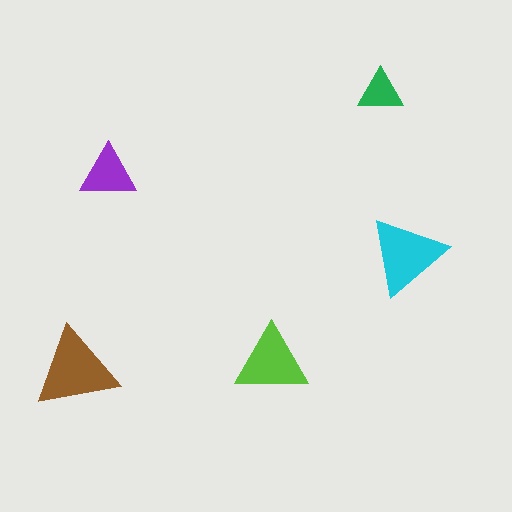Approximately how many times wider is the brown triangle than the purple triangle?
About 1.5 times wider.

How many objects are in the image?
There are 5 objects in the image.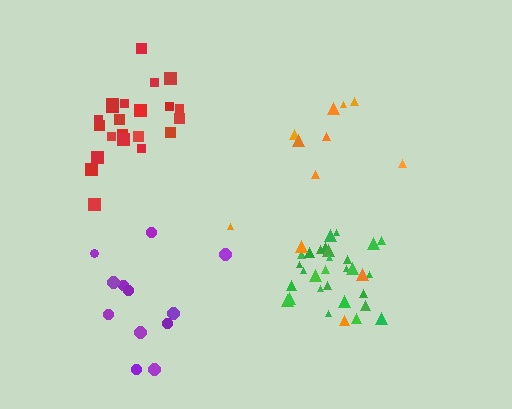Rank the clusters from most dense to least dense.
green, red, purple, orange.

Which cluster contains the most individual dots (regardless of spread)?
Green (29).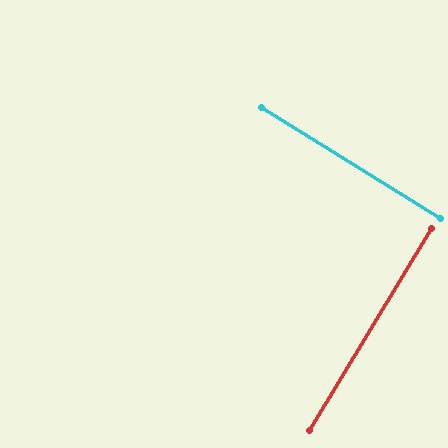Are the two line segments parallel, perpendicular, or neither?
Perpendicular — they meet at approximately 89°.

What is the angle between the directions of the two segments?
Approximately 89 degrees.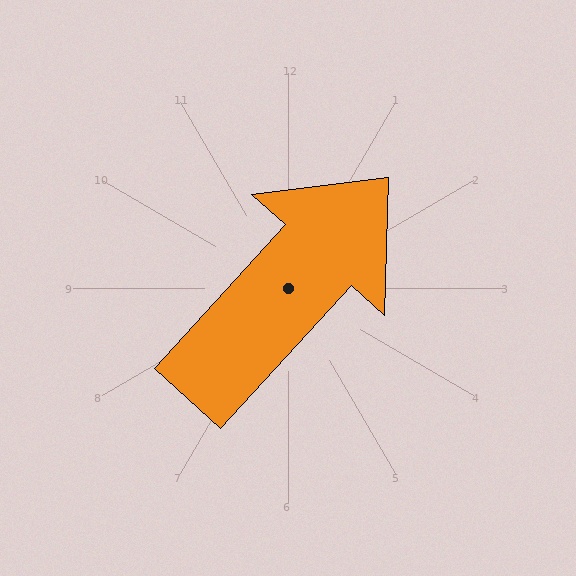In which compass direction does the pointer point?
Northeast.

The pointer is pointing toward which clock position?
Roughly 1 o'clock.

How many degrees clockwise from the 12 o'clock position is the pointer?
Approximately 42 degrees.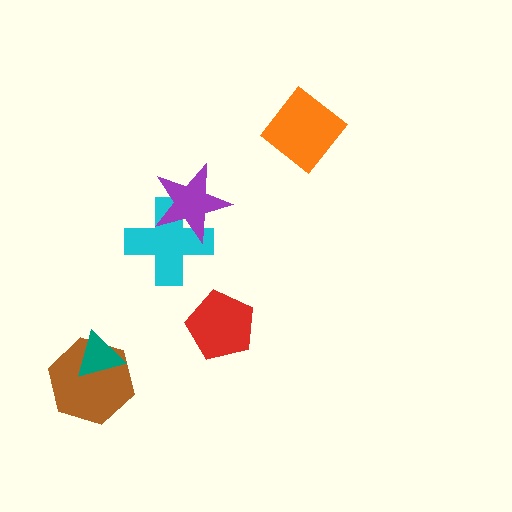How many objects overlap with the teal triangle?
1 object overlaps with the teal triangle.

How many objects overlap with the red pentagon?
0 objects overlap with the red pentagon.